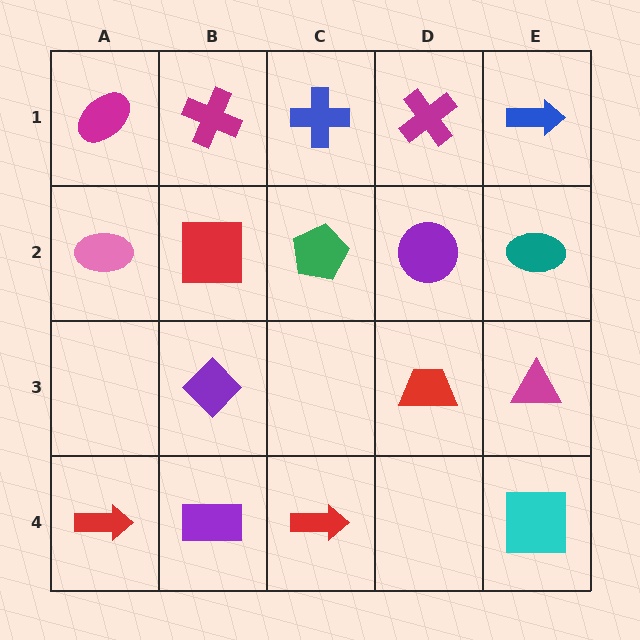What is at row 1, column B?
A magenta cross.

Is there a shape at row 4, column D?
No, that cell is empty.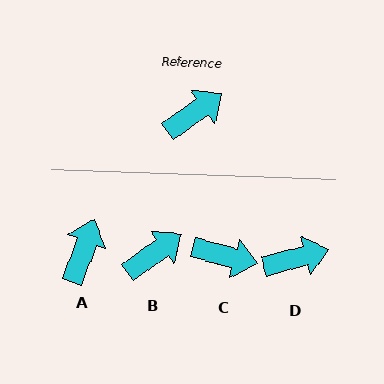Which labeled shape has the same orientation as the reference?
B.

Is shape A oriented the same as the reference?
No, it is off by about 34 degrees.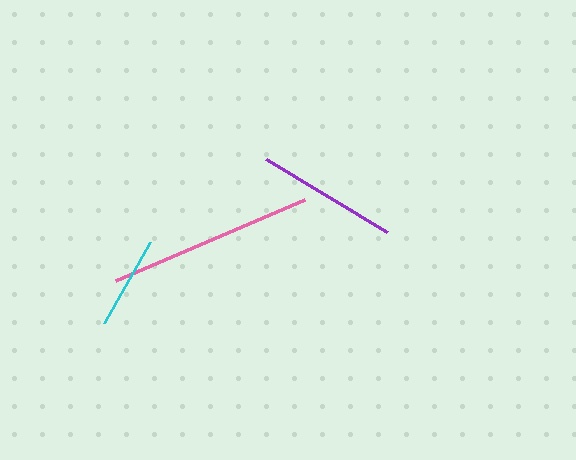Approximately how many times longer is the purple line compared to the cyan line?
The purple line is approximately 1.5 times the length of the cyan line.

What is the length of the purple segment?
The purple segment is approximately 141 pixels long.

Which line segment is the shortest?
The cyan line is the shortest at approximately 93 pixels.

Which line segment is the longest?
The pink line is the longest at approximately 206 pixels.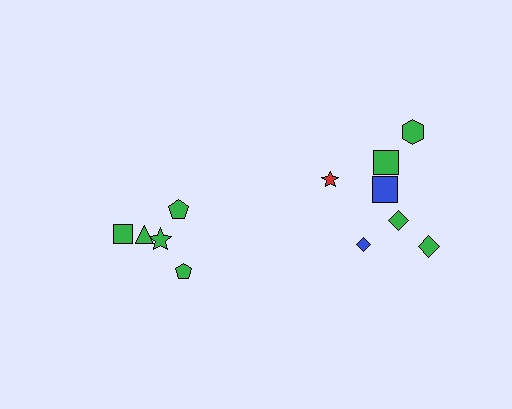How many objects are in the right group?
There are 7 objects.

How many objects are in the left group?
There are 5 objects.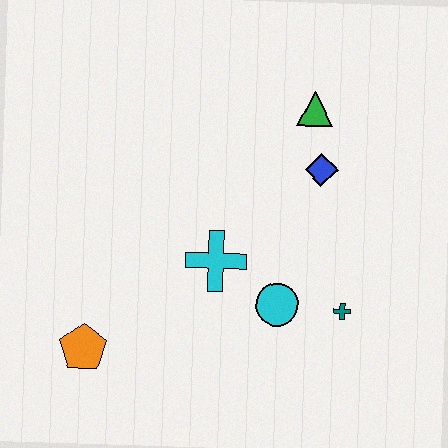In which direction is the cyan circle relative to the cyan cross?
The cyan circle is to the right of the cyan cross.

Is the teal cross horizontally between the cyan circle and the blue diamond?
No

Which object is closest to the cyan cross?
The cyan circle is closest to the cyan cross.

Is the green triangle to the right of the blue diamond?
No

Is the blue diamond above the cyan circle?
Yes